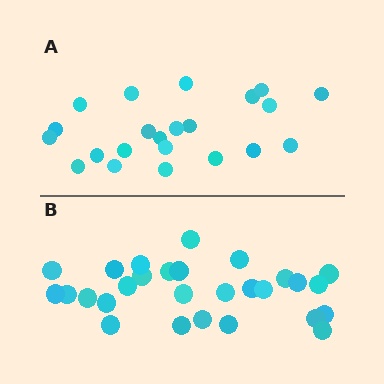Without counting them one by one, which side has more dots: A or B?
Region B (the bottom region) has more dots.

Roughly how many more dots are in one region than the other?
Region B has about 6 more dots than region A.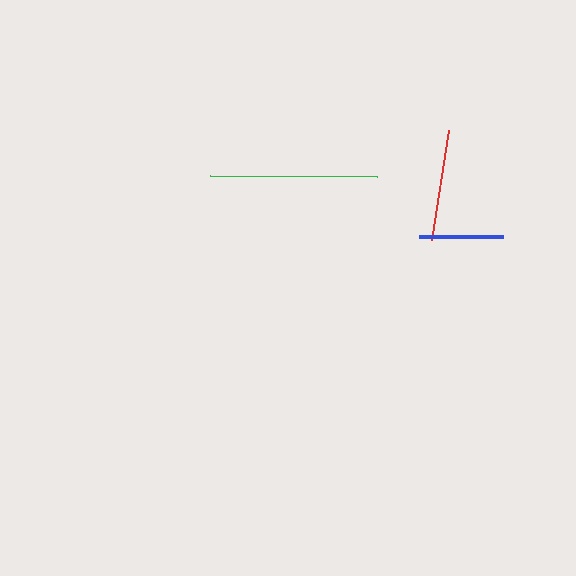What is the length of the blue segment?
The blue segment is approximately 83 pixels long.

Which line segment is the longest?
The green line is the longest at approximately 167 pixels.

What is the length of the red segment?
The red segment is approximately 111 pixels long.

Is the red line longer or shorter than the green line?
The green line is longer than the red line.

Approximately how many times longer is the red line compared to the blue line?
The red line is approximately 1.3 times the length of the blue line.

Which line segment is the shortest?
The blue line is the shortest at approximately 83 pixels.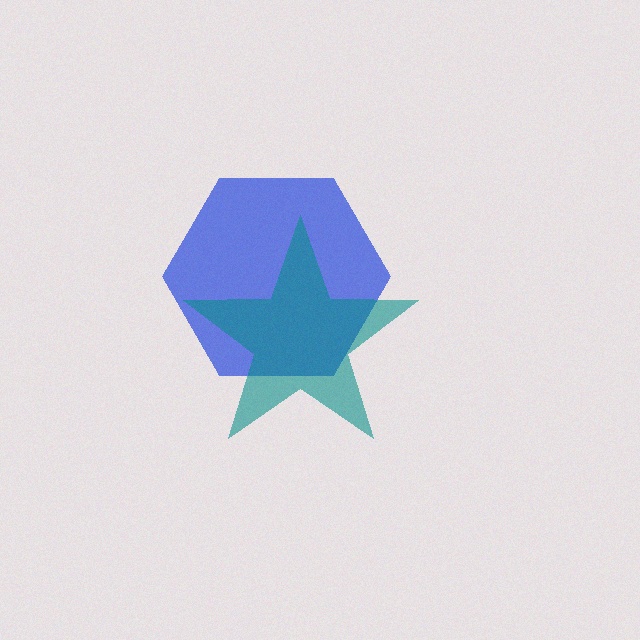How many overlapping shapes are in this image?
There are 2 overlapping shapes in the image.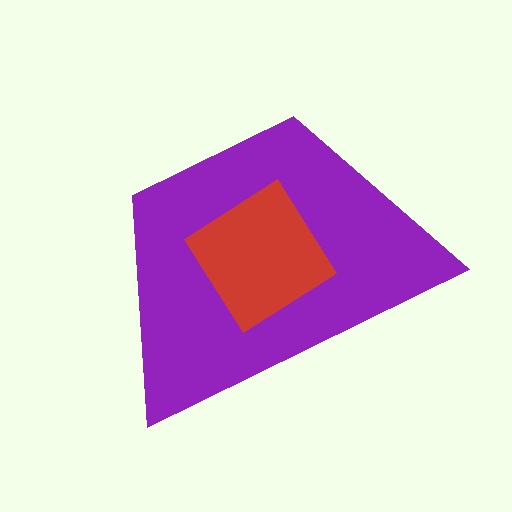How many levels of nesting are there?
2.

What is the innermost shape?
The red diamond.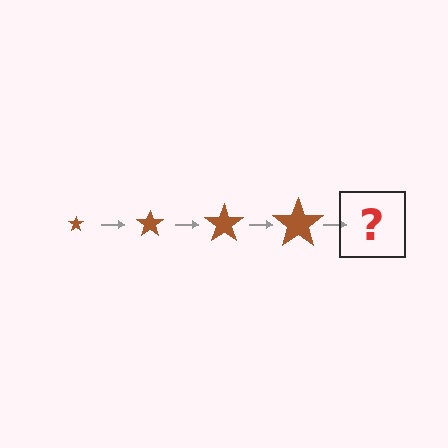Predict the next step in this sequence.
The next step is a brown star, larger than the previous one.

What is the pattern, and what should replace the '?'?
The pattern is that the star gets progressively larger each step. The '?' should be a brown star, larger than the previous one.